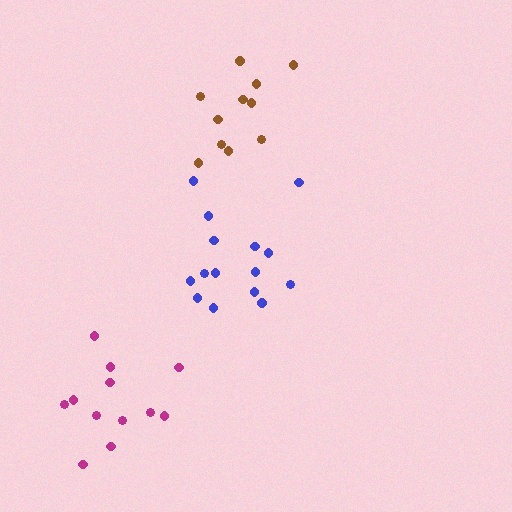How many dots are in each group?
Group 1: 11 dots, Group 2: 15 dots, Group 3: 12 dots (38 total).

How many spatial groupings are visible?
There are 3 spatial groupings.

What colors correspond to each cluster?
The clusters are colored: brown, blue, magenta.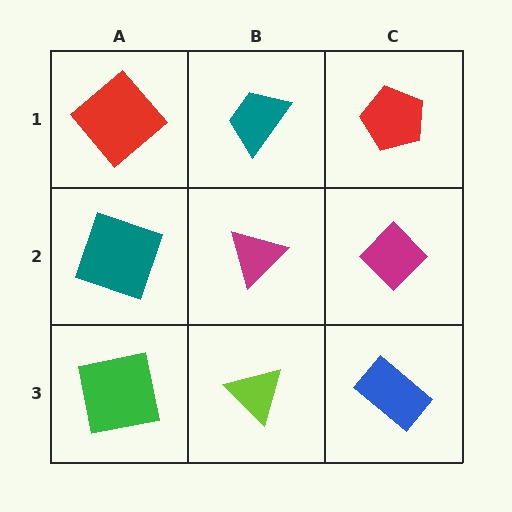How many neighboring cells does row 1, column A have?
2.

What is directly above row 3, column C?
A magenta diamond.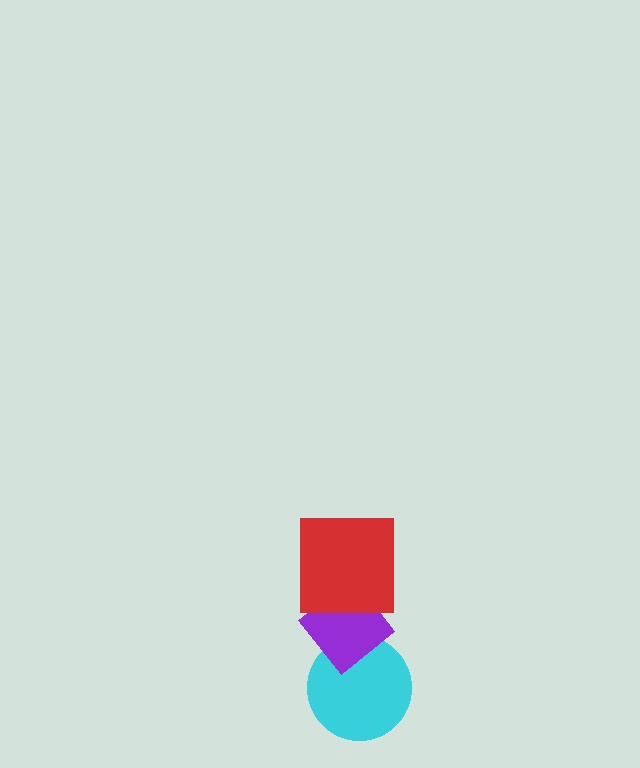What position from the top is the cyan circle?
The cyan circle is 3rd from the top.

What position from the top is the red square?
The red square is 1st from the top.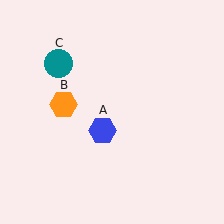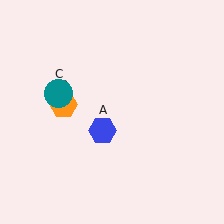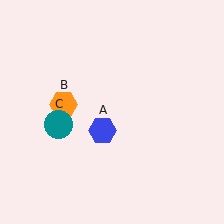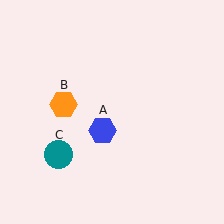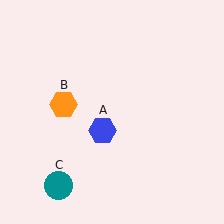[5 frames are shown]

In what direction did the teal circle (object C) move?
The teal circle (object C) moved down.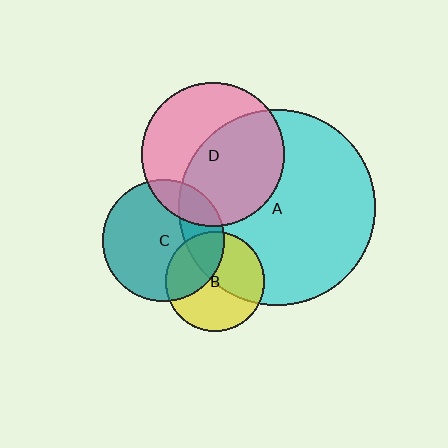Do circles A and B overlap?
Yes.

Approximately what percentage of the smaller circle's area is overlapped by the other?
Approximately 50%.